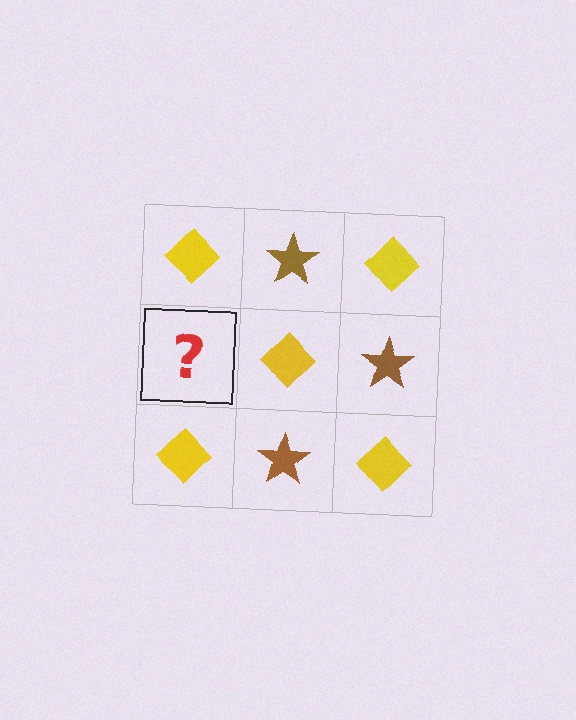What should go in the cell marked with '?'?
The missing cell should contain a brown star.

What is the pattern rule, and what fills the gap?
The rule is that it alternates yellow diamond and brown star in a checkerboard pattern. The gap should be filled with a brown star.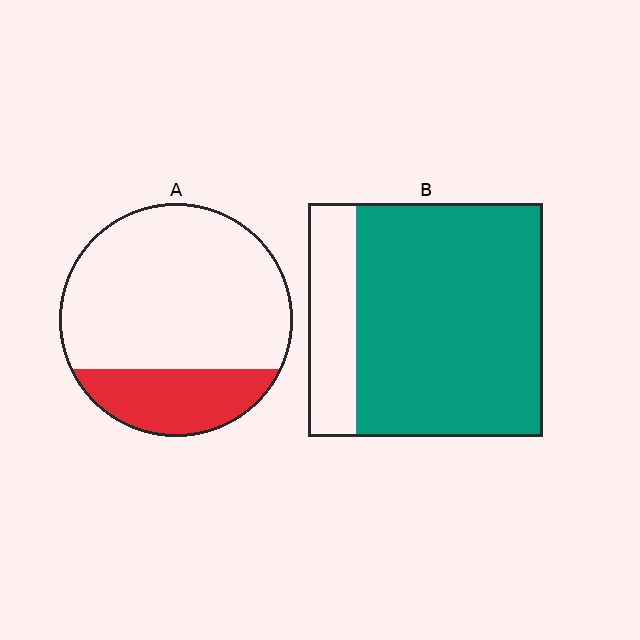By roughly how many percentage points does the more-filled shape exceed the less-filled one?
By roughly 55 percentage points (B over A).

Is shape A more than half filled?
No.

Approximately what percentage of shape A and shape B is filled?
A is approximately 25% and B is approximately 80%.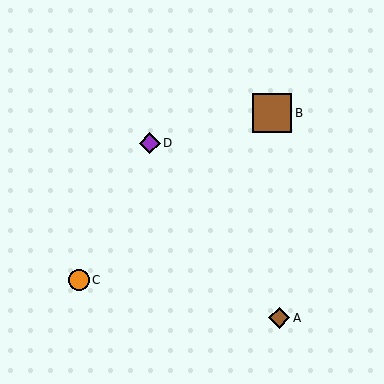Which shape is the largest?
The brown square (labeled B) is the largest.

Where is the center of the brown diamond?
The center of the brown diamond is at (279, 318).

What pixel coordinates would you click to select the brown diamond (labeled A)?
Click at (279, 318) to select the brown diamond A.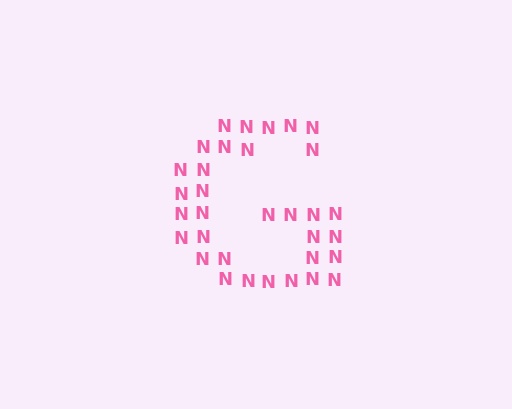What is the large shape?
The large shape is the letter G.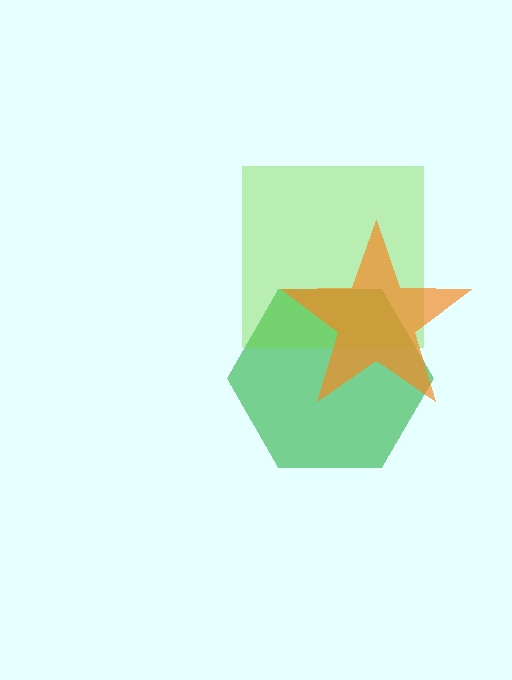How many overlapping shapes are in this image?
There are 3 overlapping shapes in the image.